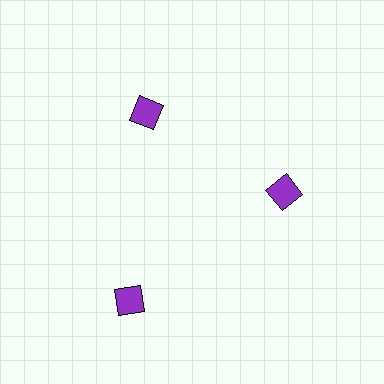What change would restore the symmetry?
The symmetry would be restored by moving it inward, back onto the ring so that all 3 diamonds sit at equal angles and equal distance from the center.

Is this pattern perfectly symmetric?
No. The 3 purple diamonds are arranged in a ring, but one element near the 7 o'clock position is pushed outward from the center, breaking the 3-fold rotational symmetry.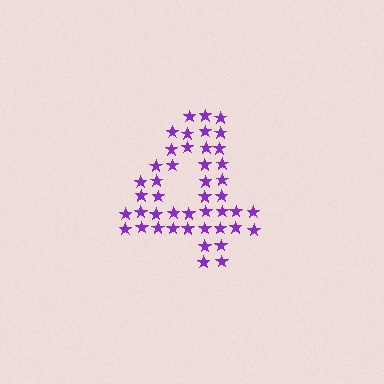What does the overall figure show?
The overall figure shows the digit 4.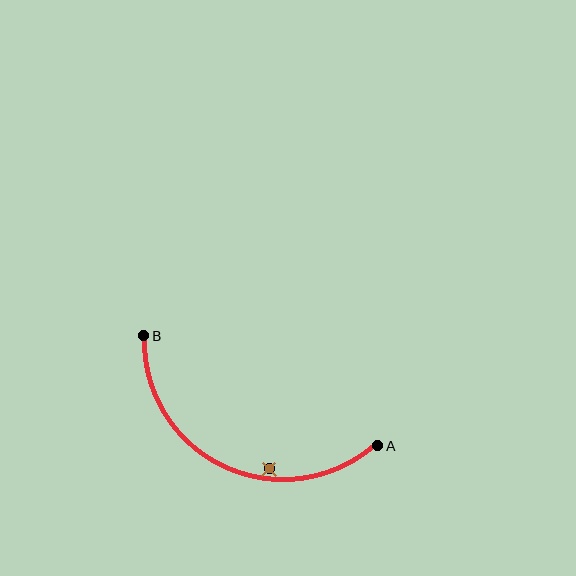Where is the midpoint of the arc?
The arc midpoint is the point on the curve farthest from the straight line joining A and B. It sits below that line.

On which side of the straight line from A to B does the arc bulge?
The arc bulges below the straight line connecting A and B.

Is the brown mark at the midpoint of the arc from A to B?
No — the brown mark does not lie on the arc at all. It sits slightly inside the curve.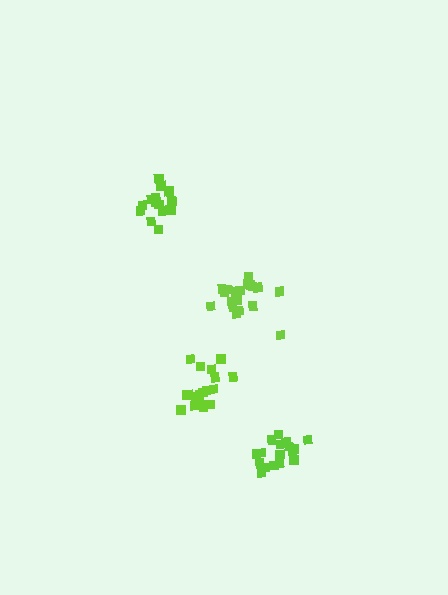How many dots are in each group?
Group 1: 15 dots, Group 2: 19 dots, Group 3: 18 dots, Group 4: 20 dots (72 total).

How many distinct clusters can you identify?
There are 4 distinct clusters.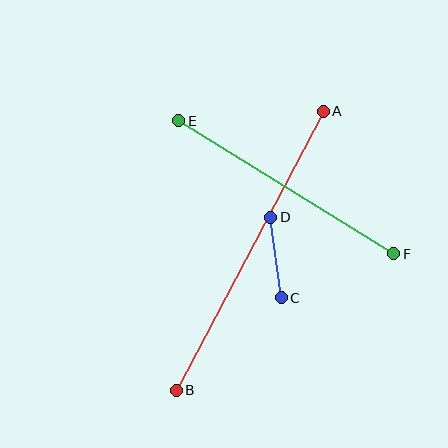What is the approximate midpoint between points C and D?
The midpoint is at approximately (276, 257) pixels.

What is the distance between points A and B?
The distance is approximately 316 pixels.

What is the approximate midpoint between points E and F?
The midpoint is at approximately (286, 187) pixels.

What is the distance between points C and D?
The distance is approximately 81 pixels.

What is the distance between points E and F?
The distance is approximately 253 pixels.